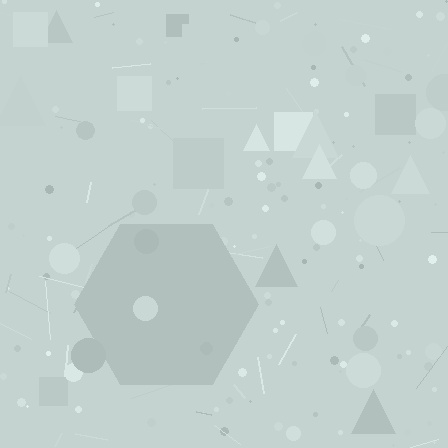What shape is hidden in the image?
A hexagon is hidden in the image.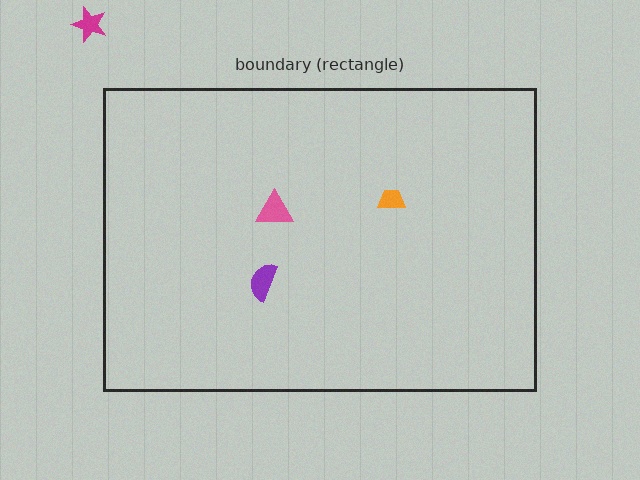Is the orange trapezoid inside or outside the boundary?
Inside.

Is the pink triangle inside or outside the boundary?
Inside.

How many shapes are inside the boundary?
3 inside, 1 outside.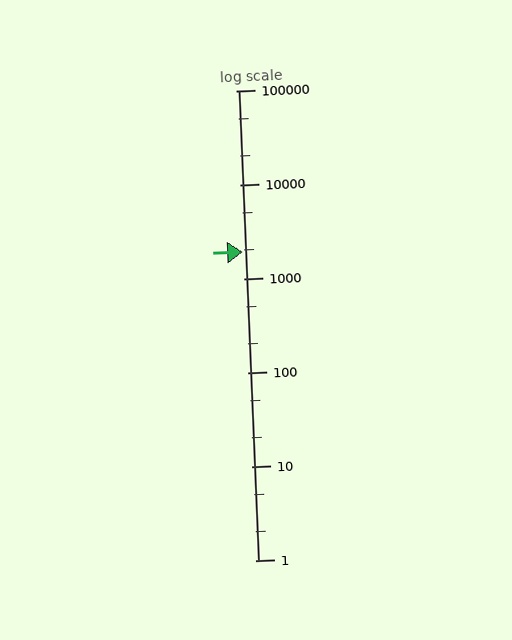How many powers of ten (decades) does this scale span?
The scale spans 5 decades, from 1 to 100000.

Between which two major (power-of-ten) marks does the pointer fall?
The pointer is between 1000 and 10000.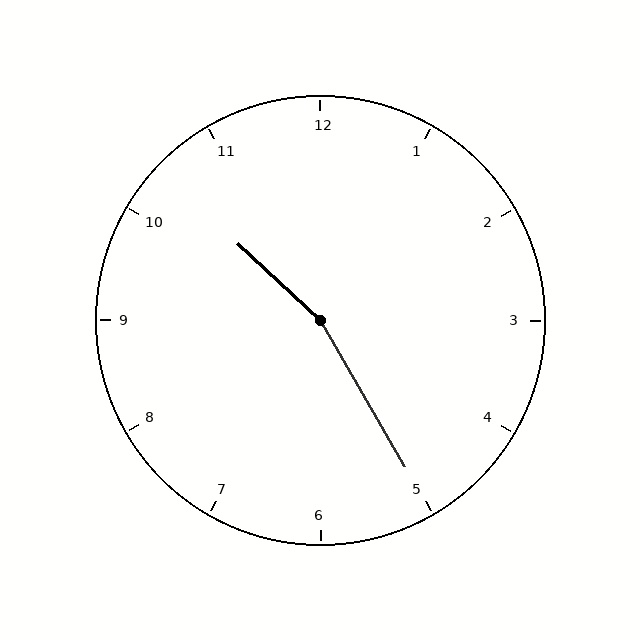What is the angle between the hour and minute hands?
Approximately 162 degrees.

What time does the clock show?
10:25.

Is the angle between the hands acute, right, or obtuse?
It is obtuse.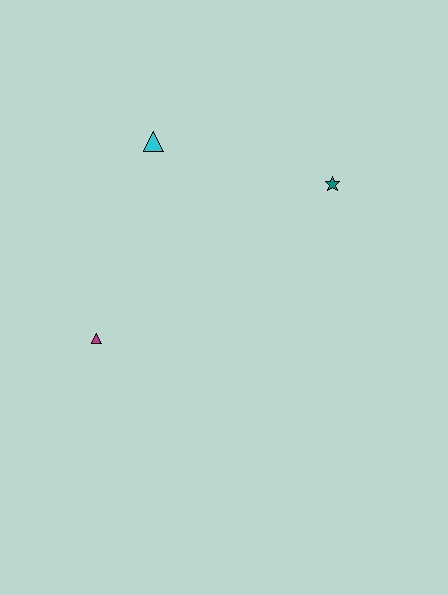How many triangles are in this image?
There are 2 triangles.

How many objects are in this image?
There are 3 objects.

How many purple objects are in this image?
There are no purple objects.